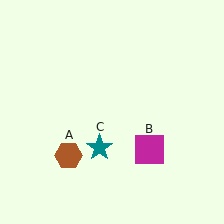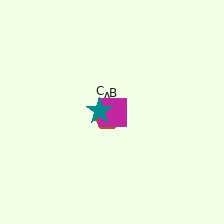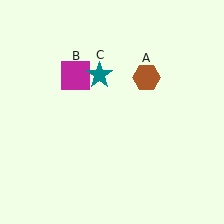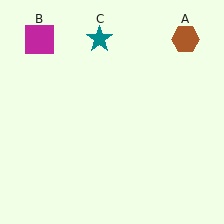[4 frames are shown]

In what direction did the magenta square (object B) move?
The magenta square (object B) moved up and to the left.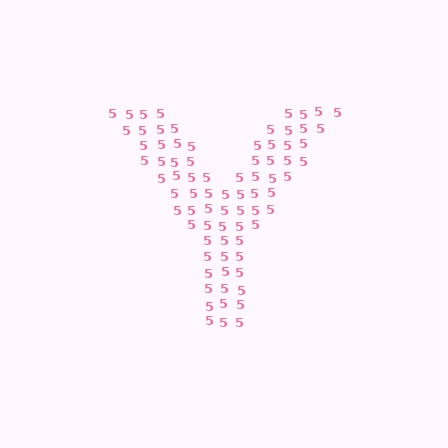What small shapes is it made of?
It is made of small digit 5's.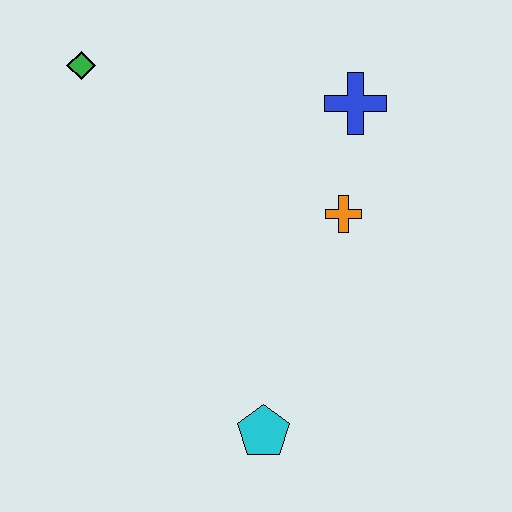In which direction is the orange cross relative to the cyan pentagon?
The orange cross is above the cyan pentagon.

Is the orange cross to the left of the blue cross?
Yes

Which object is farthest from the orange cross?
The green diamond is farthest from the orange cross.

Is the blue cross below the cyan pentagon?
No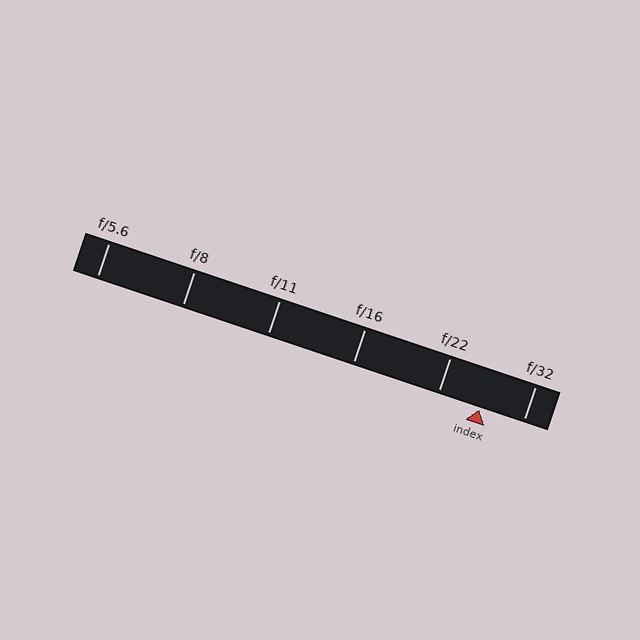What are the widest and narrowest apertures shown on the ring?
The widest aperture shown is f/5.6 and the narrowest is f/32.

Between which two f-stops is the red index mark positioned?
The index mark is between f/22 and f/32.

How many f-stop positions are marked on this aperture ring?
There are 6 f-stop positions marked.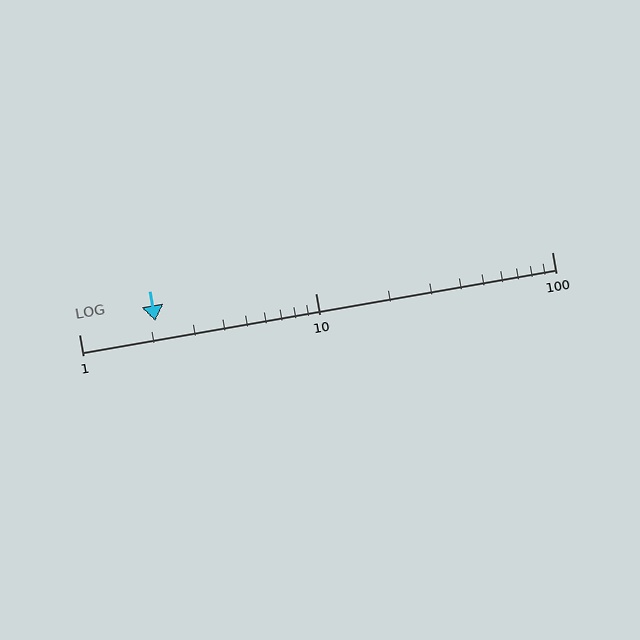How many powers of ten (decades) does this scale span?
The scale spans 2 decades, from 1 to 100.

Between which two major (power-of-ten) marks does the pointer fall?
The pointer is between 1 and 10.